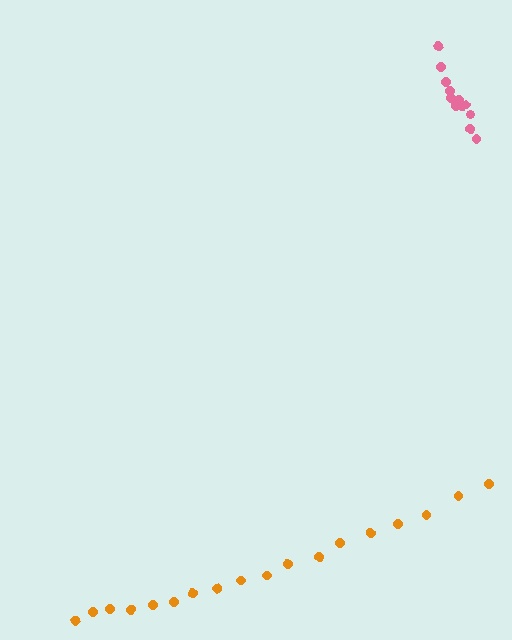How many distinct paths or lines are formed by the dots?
There are 2 distinct paths.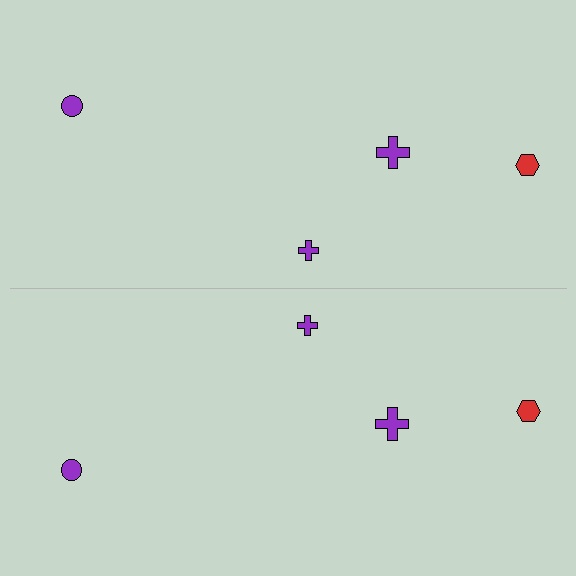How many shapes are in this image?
There are 8 shapes in this image.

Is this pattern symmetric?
Yes, this pattern has bilateral (reflection) symmetry.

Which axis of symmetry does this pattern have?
The pattern has a horizontal axis of symmetry running through the center of the image.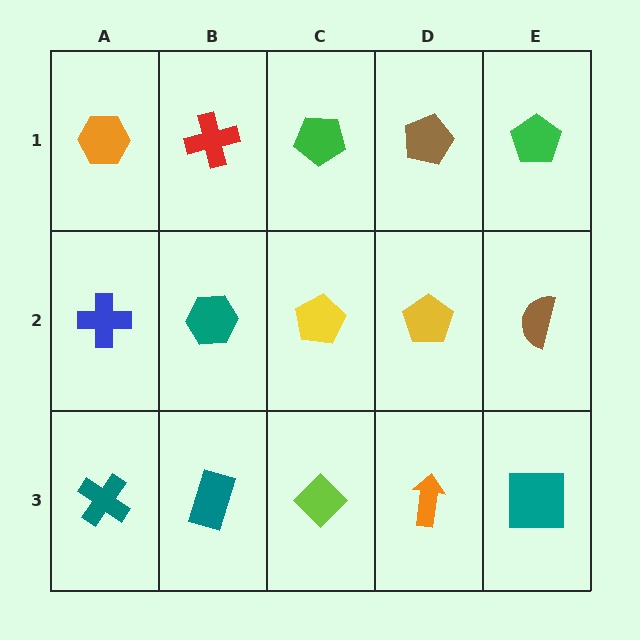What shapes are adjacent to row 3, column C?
A yellow pentagon (row 2, column C), a teal rectangle (row 3, column B), an orange arrow (row 3, column D).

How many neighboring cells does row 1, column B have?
3.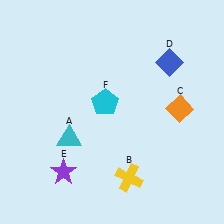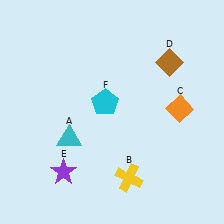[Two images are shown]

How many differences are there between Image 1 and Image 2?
There is 1 difference between the two images.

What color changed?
The diamond (D) changed from blue in Image 1 to brown in Image 2.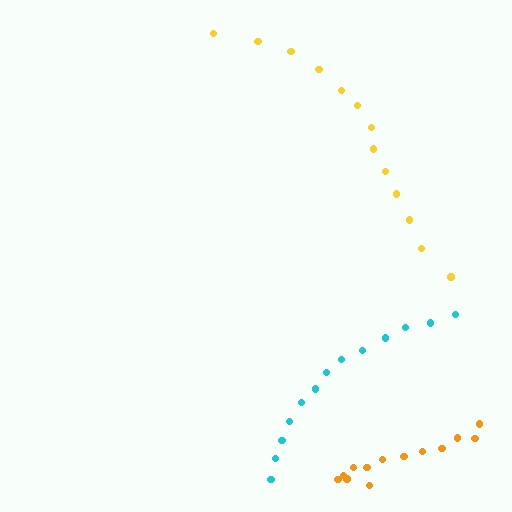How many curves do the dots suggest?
There are 3 distinct paths.